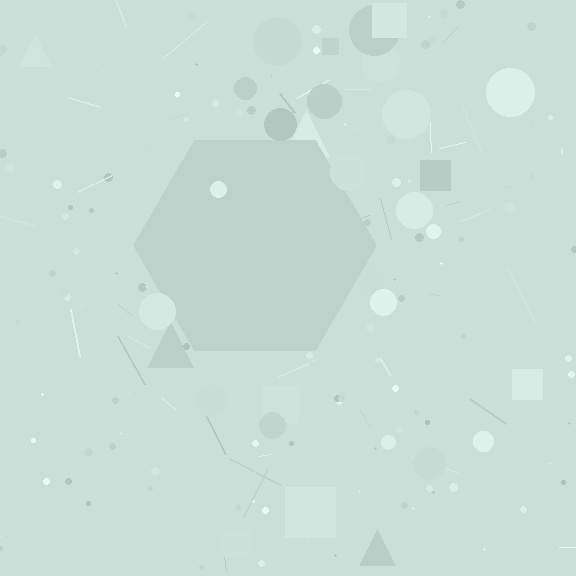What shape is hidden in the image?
A hexagon is hidden in the image.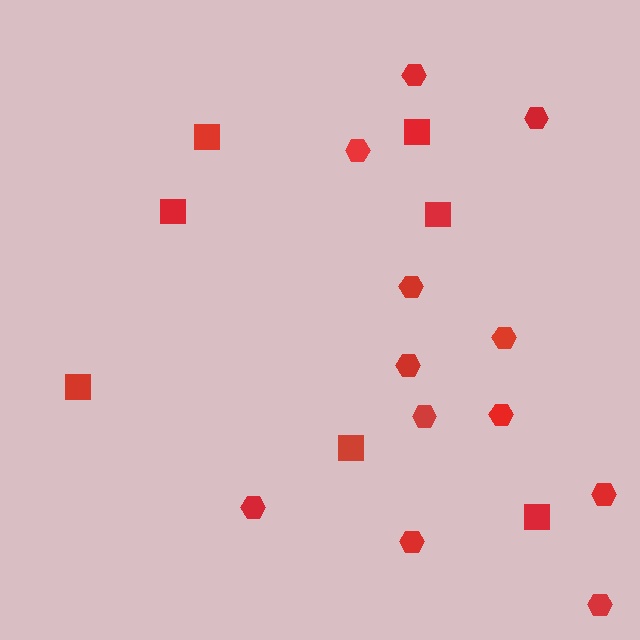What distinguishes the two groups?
There are 2 groups: one group of squares (7) and one group of hexagons (12).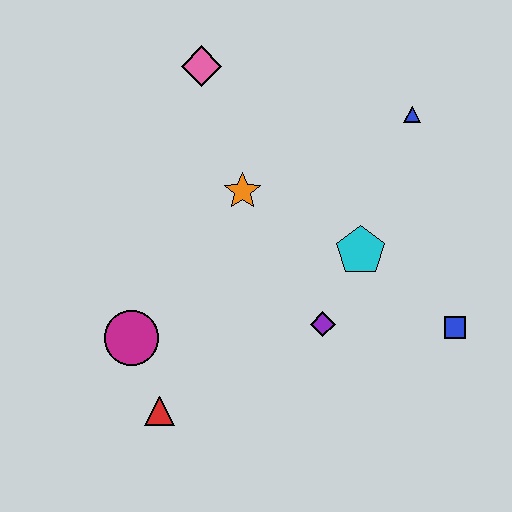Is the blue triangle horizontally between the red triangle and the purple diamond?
No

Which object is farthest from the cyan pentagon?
The red triangle is farthest from the cyan pentagon.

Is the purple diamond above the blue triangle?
No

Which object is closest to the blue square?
The cyan pentagon is closest to the blue square.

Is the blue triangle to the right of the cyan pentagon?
Yes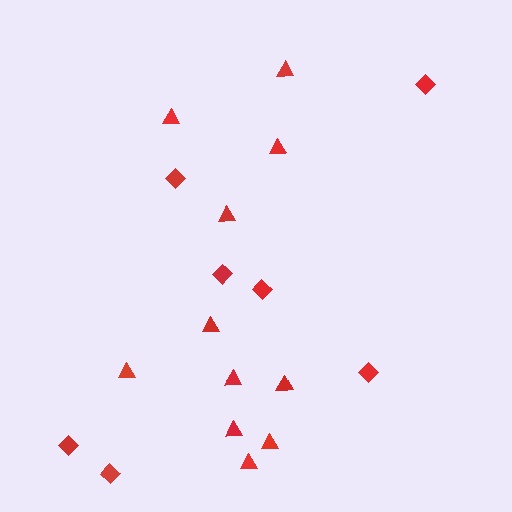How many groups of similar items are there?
There are 2 groups: one group of triangles (11) and one group of diamonds (7).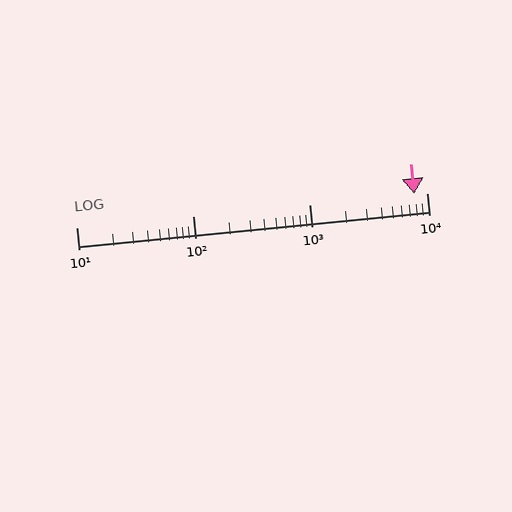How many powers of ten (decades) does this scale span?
The scale spans 3 decades, from 10 to 10000.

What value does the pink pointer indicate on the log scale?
The pointer indicates approximately 7900.